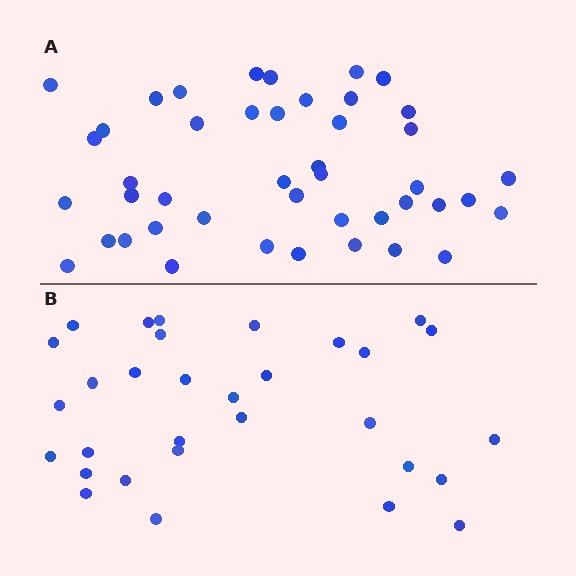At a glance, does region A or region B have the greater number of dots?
Region A (the top region) has more dots.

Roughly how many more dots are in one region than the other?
Region A has approximately 15 more dots than region B.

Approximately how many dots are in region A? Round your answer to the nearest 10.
About 40 dots. (The exact count is 44, which rounds to 40.)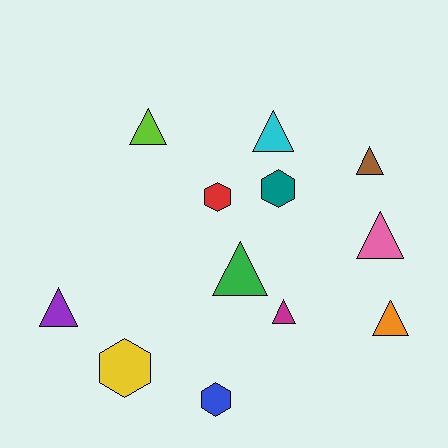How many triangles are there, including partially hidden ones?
There are 8 triangles.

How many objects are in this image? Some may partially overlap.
There are 12 objects.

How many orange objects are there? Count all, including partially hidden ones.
There is 1 orange object.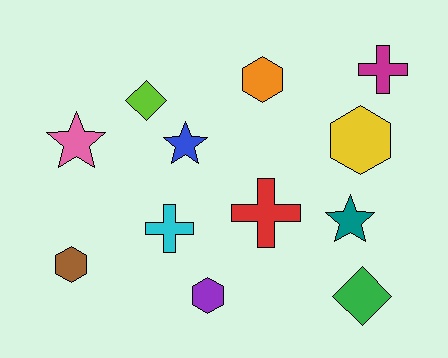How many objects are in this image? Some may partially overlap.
There are 12 objects.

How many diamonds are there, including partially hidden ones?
There are 2 diamonds.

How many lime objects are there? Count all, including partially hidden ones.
There is 1 lime object.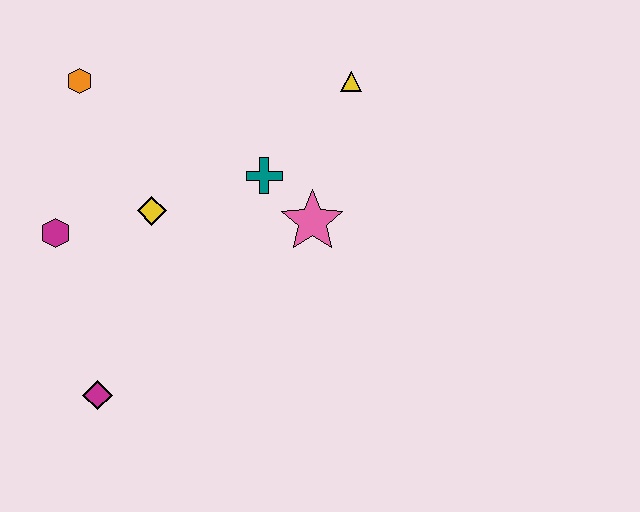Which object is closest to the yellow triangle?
The teal cross is closest to the yellow triangle.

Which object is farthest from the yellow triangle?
The magenta diamond is farthest from the yellow triangle.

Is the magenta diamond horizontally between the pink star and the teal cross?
No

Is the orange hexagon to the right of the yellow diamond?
No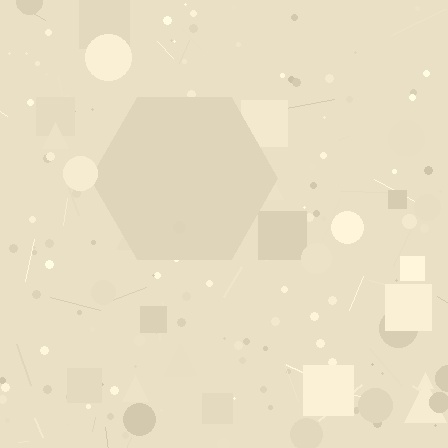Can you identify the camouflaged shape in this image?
The camouflaged shape is a hexagon.